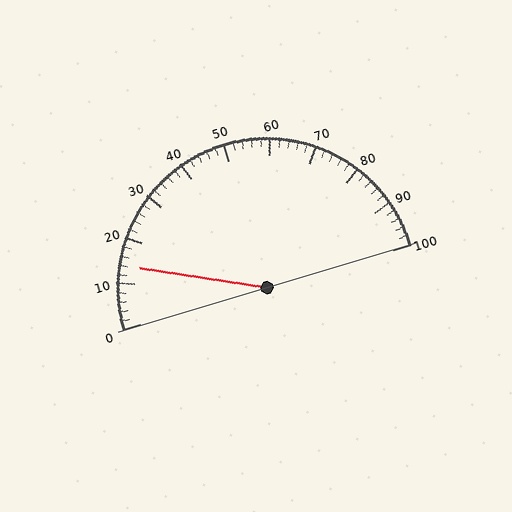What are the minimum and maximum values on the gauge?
The gauge ranges from 0 to 100.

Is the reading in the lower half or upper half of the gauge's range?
The reading is in the lower half of the range (0 to 100).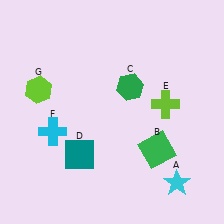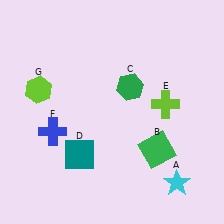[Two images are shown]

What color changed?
The cross (F) changed from cyan in Image 1 to blue in Image 2.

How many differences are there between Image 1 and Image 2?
There is 1 difference between the two images.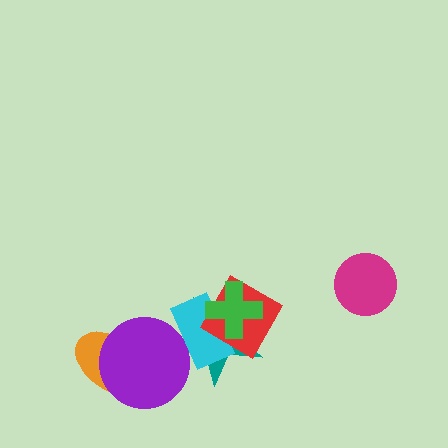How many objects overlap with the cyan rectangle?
4 objects overlap with the cyan rectangle.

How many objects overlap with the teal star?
4 objects overlap with the teal star.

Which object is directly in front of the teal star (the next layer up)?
The purple circle is directly in front of the teal star.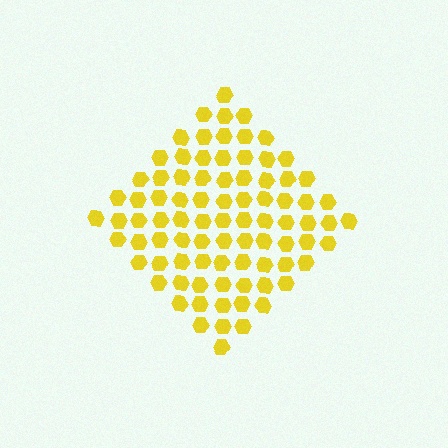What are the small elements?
The small elements are hexagons.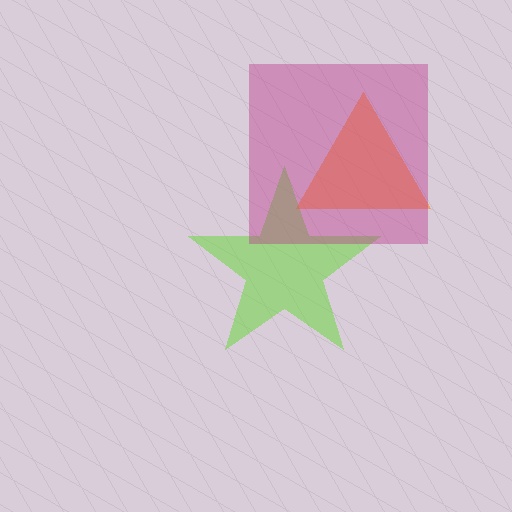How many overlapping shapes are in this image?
There are 3 overlapping shapes in the image.